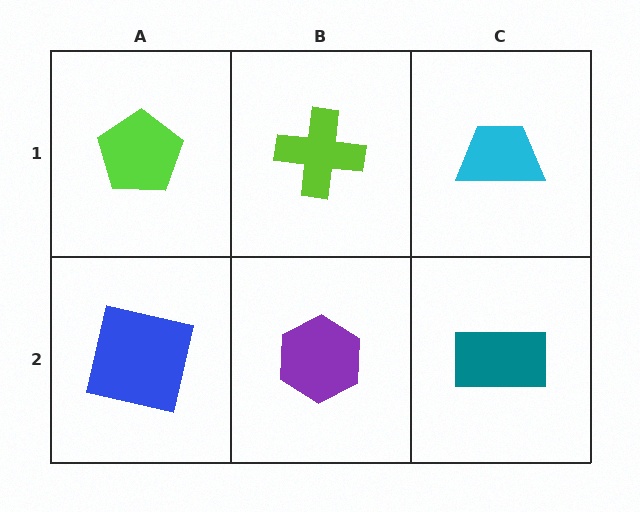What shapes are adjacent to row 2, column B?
A lime cross (row 1, column B), a blue square (row 2, column A), a teal rectangle (row 2, column C).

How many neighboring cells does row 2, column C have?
2.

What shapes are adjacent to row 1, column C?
A teal rectangle (row 2, column C), a lime cross (row 1, column B).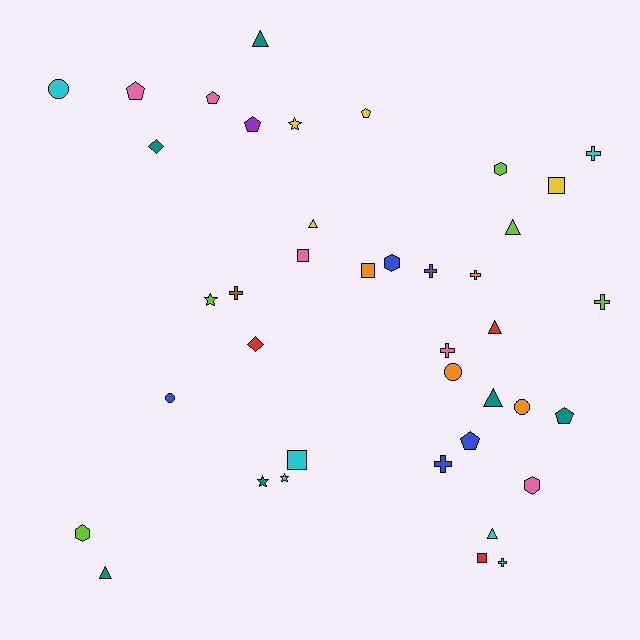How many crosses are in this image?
There are 8 crosses.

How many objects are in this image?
There are 40 objects.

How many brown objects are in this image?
There is 1 brown object.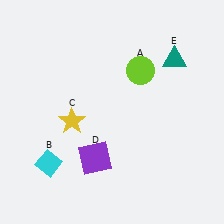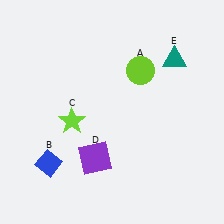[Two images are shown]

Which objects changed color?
B changed from cyan to blue. C changed from yellow to lime.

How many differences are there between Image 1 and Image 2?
There are 2 differences between the two images.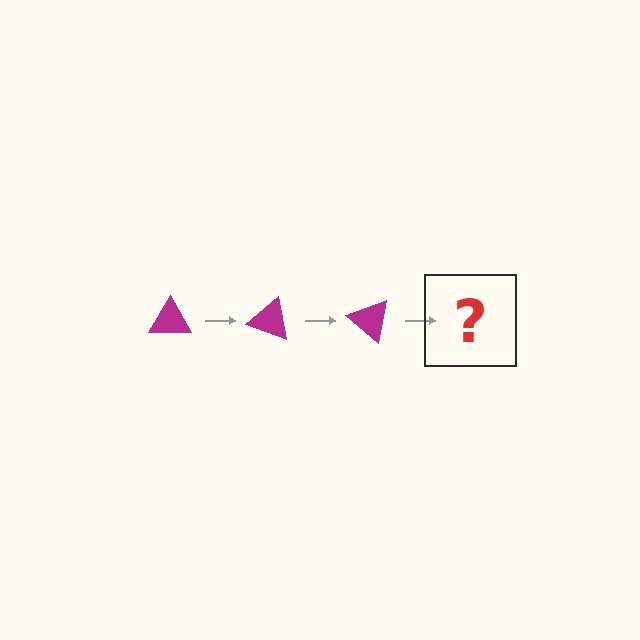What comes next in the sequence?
The next element should be a magenta triangle rotated 60 degrees.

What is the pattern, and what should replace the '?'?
The pattern is that the triangle rotates 20 degrees each step. The '?' should be a magenta triangle rotated 60 degrees.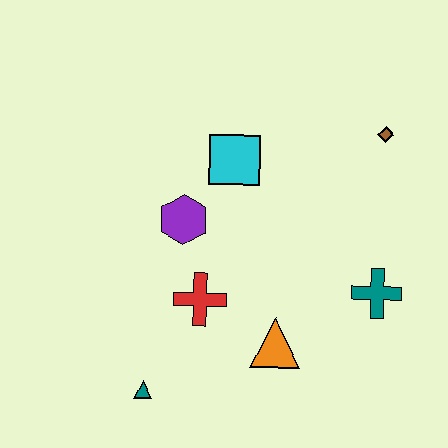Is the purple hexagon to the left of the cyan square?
Yes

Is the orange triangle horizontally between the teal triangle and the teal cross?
Yes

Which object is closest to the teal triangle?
The red cross is closest to the teal triangle.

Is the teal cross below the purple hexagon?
Yes